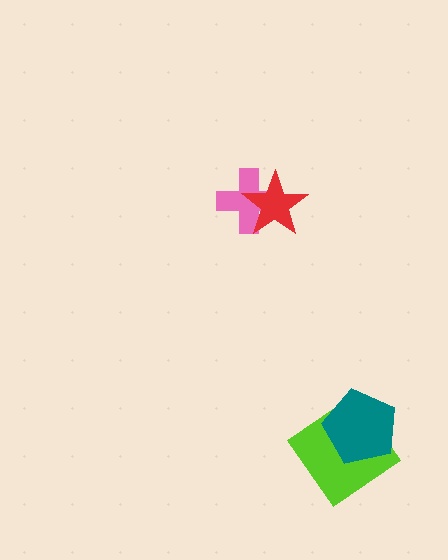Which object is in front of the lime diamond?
The teal pentagon is in front of the lime diamond.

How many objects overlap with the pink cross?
1 object overlaps with the pink cross.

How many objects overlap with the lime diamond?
1 object overlaps with the lime diamond.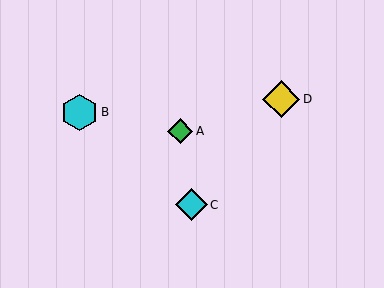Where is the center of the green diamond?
The center of the green diamond is at (180, 131).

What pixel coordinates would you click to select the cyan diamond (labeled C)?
Click at (191, 205) to select the cyan diamond C.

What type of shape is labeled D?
Shape D is a yellow diamond.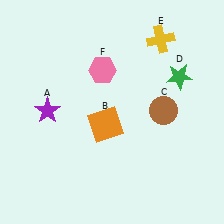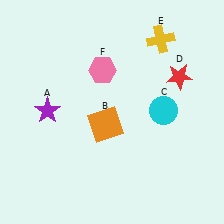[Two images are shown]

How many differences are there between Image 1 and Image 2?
There are 2 differences between the two images.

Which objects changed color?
C changed from brown to cyan. D changed from green to red.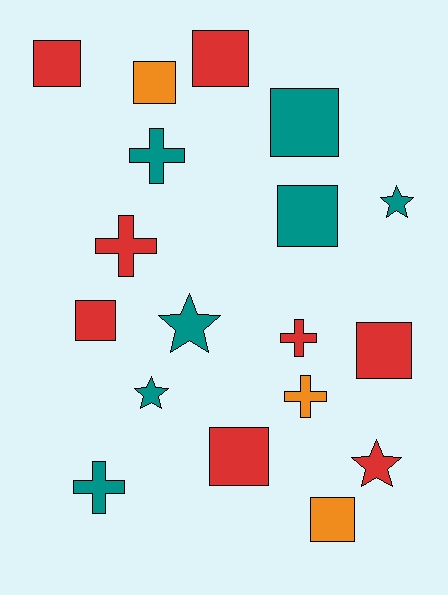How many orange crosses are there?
There is 1 orange cross.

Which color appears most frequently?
Red, with 8 objects.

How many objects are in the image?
There are 18 objects.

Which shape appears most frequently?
Square, with 9 objects.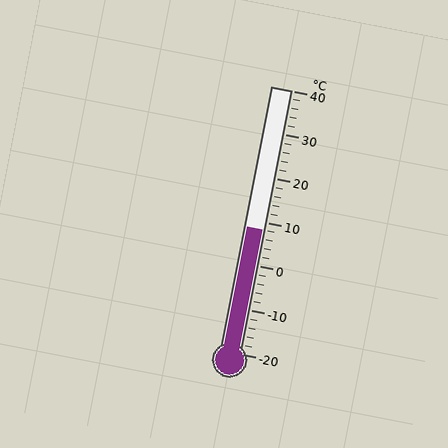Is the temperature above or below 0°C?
The temperature is above 0°C.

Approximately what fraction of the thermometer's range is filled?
The thermometer is filled to approximately 45% of its range.